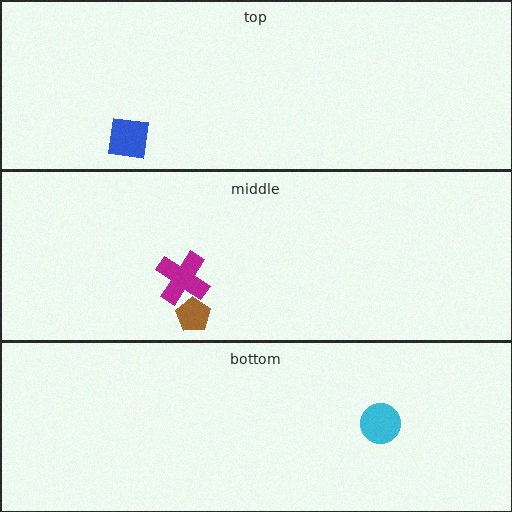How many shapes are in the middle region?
2.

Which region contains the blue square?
The top region.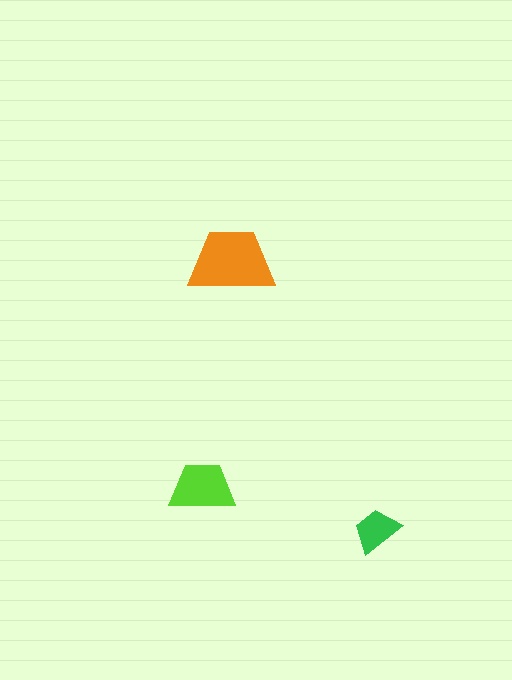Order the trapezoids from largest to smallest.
the orange one, the lime one, the green one.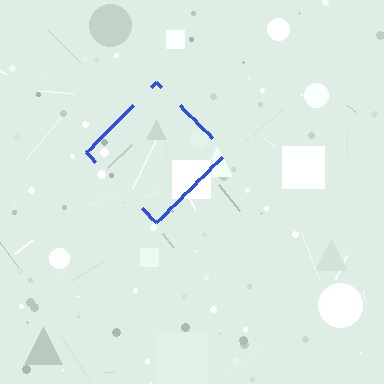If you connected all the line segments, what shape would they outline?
They would outline a diamond.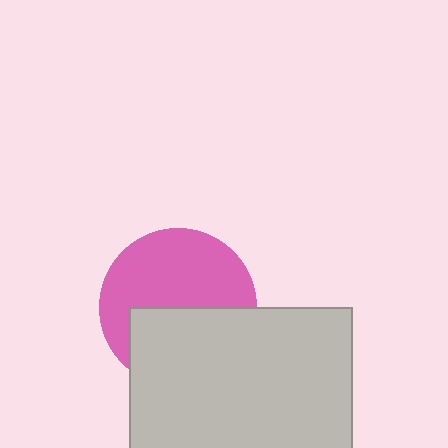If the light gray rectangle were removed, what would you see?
You would see the complete pink circle.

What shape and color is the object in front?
The object in front is a light gray rectangle.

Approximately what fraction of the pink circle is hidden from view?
Roughly 43% of the pink circle is hidden behind the light gray rectangle.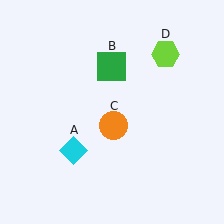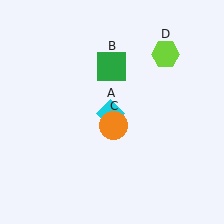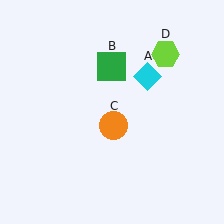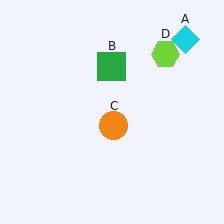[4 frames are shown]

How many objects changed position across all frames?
1 object changed position: cyan diamond (object A).